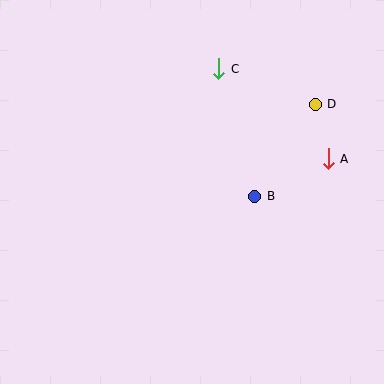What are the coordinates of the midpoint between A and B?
The midpoint between A and B is at (291, 178).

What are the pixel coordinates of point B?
Point B is at (255, 196).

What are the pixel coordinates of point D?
Point D is at (315, 104).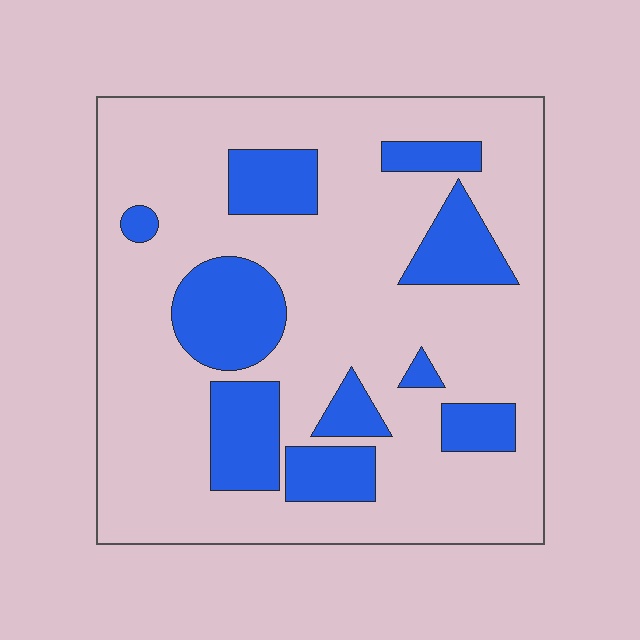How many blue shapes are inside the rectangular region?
10.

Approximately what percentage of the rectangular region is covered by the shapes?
Approximately 25%.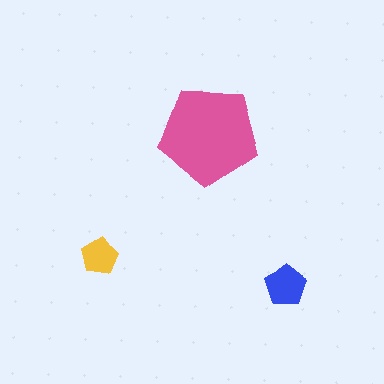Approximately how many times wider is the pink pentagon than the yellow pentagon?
About 2.5 times wider.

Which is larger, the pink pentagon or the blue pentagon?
The pink one.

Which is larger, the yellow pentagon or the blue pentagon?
The blue one.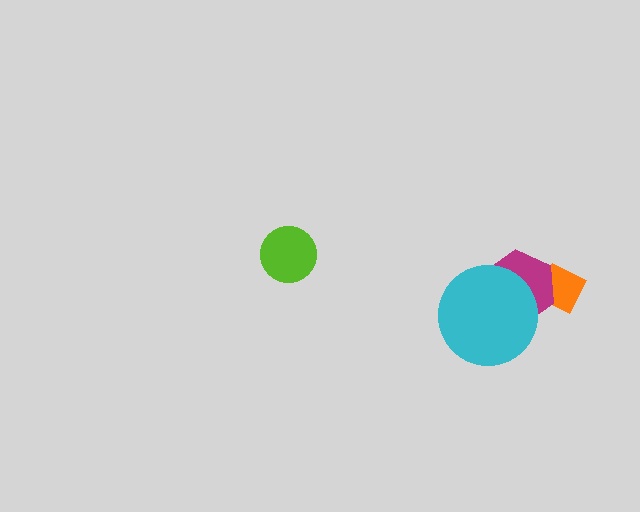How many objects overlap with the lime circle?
0 objects overlap with the lime circle.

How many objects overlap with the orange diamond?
1 object overlaps with the orange diamond.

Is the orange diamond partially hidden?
Yes, it is partially covered by another shape.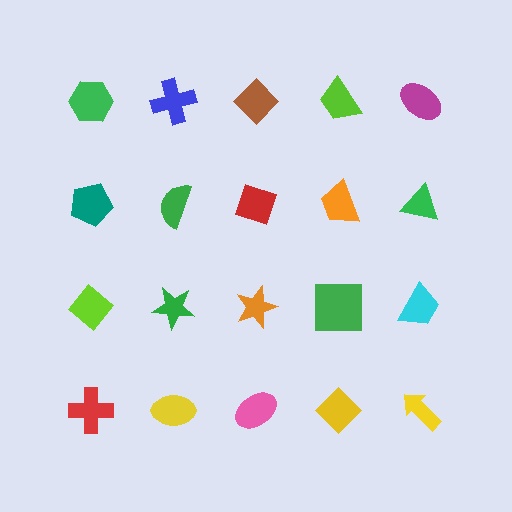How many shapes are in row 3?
5 shapes.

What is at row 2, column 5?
A green triangle.